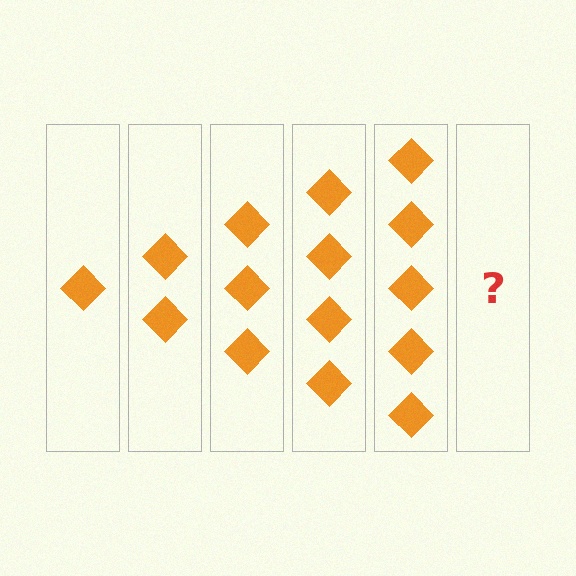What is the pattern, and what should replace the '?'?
The pattern is that each step adds one more diamond. The '?' should be 6 diamonds.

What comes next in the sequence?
The next element should be 6 diamonds.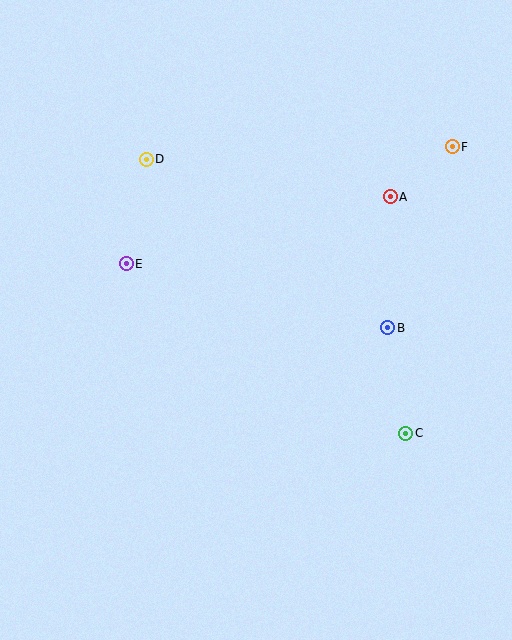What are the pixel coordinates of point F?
Point F is at (452, 147).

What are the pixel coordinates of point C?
Point C is at (406, 433).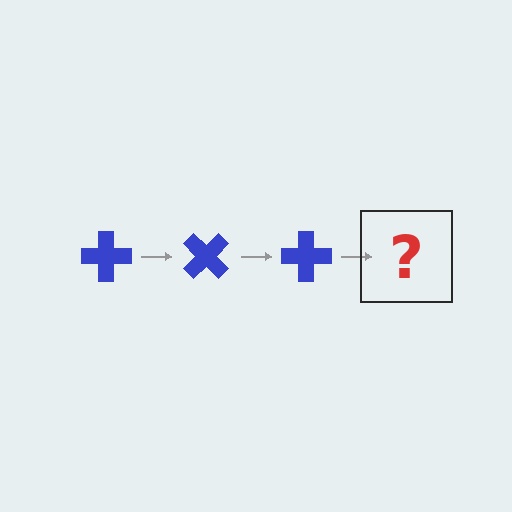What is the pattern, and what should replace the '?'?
The pattern is that the cross rotates 45 degrees each step. The '?' should be a blue cross rotated 135 degrees.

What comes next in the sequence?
The next element should be a blue cross rotated 135 degrees.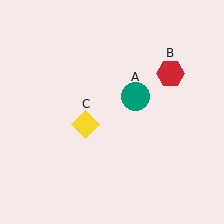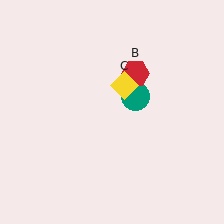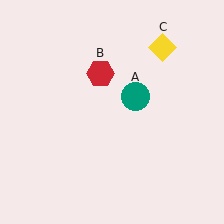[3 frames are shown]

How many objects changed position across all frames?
2 objects changed position: red hexagon (object B), yellow diamond (object C).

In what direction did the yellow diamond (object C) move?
The yellow diamond (object C) moved up and to the right.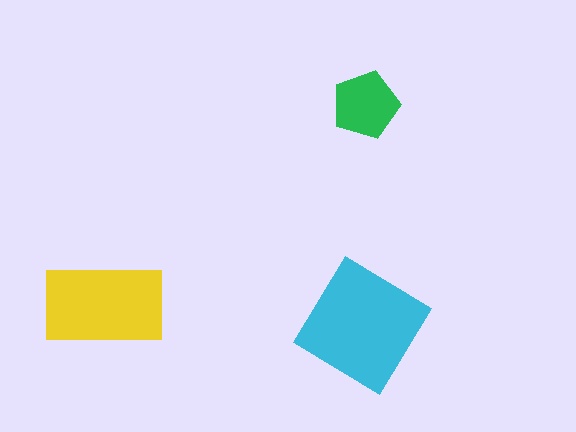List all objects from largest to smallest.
The cyan diamond, the yellow rectangle, the green pentagon.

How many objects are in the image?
There are 3 objects in the image.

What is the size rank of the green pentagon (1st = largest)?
3rd.